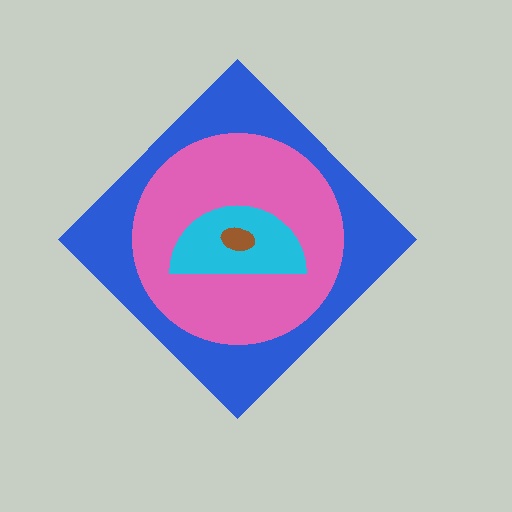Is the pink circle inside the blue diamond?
Yes.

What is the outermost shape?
The blue diamond.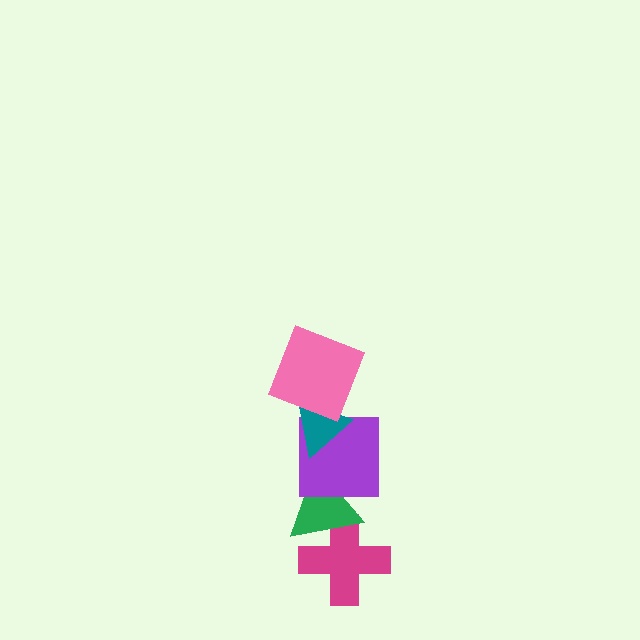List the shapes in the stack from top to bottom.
From top to bottom: the pink square, the teal triangle, the purple square, the green triangle, the magenta cross.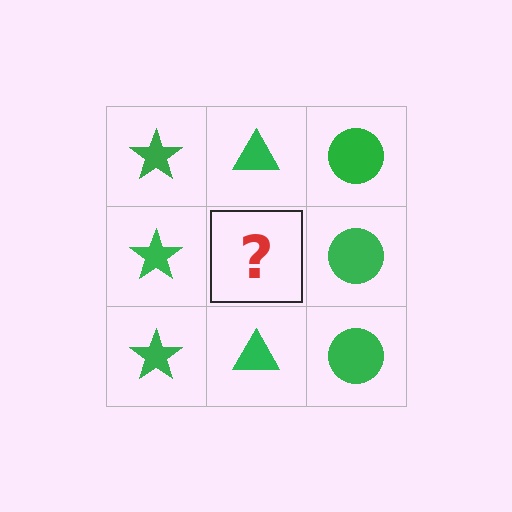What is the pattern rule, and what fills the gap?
The rule is that each column has a consistent shape. The gap should be filled with a green triangle.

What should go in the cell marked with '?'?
The missing cell should contain a green triangle.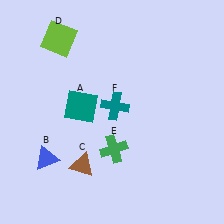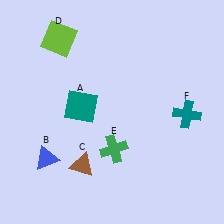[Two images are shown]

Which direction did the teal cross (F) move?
The teal cross (F) moved right.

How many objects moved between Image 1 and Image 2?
1 object moved between the two images.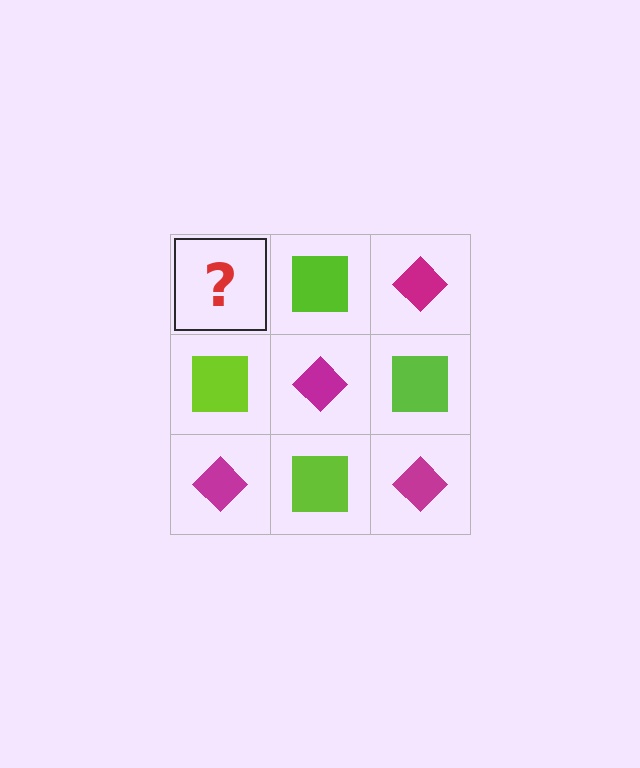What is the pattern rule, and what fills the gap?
The rule is that it alternates magenta diamond and lime square in a checkerboard pattern. The gap should be filled with a magenta diamond.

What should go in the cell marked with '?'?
The missing cell should contain a magenta diamond.